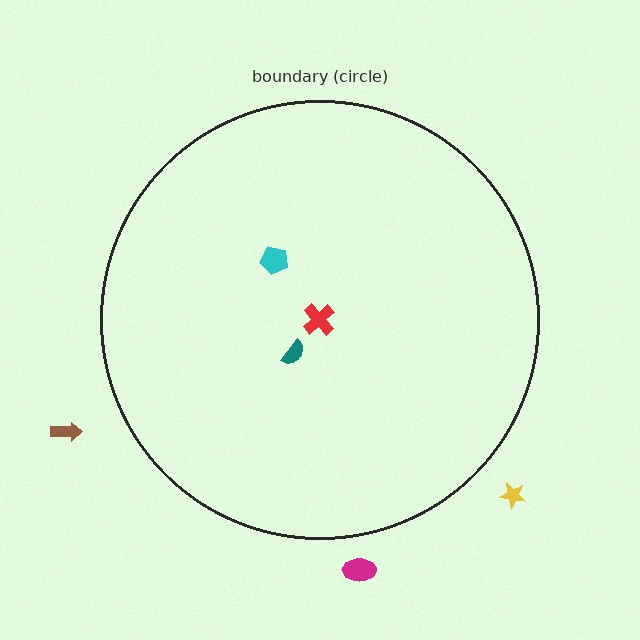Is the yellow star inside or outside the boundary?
Outside.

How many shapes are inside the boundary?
3 inside, 3 outside.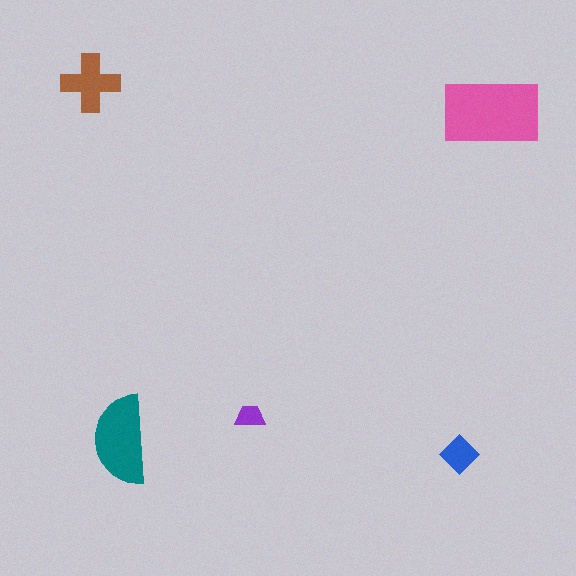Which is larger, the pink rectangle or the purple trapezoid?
The pink rectangle.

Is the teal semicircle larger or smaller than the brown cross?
Larger.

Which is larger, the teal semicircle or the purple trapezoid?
The teal semicircle.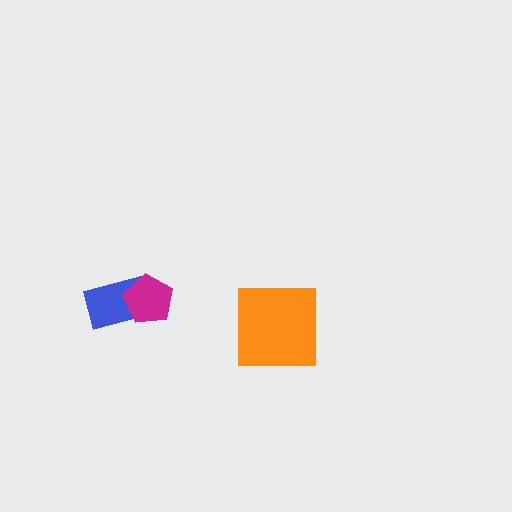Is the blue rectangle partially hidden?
Yes, it is partially covered by another shape.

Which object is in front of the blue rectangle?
The magenta pentagon is in front of the blue rectangle.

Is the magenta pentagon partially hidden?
No, no other shape covers it.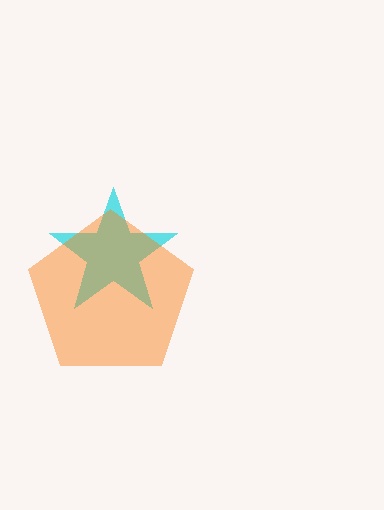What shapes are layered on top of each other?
The layered shapes are: a cyan star, an orange pentagon.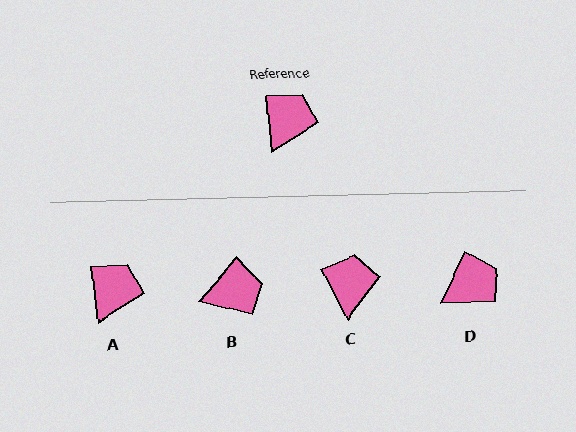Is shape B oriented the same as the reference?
No, it is off by about 47 degrees.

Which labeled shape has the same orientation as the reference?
A.